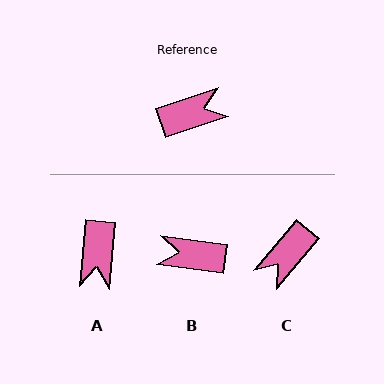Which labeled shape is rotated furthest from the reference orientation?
B, about 154 degrees away.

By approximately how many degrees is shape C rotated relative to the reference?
Approximately 149 degrees clockwise.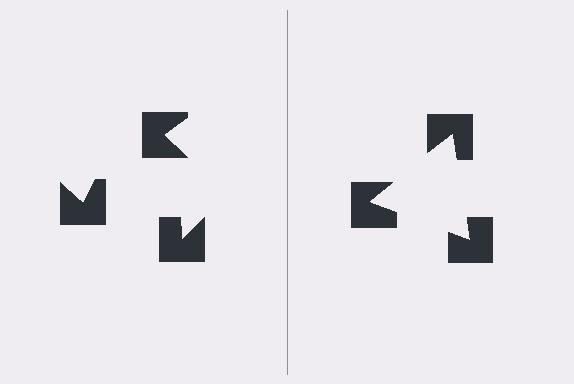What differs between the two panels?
The notched squares are positioned identically on both sides; only the wedge orientations differ. On the right they align to a triangle; on the left they are misaligned.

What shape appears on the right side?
An illusory triangle.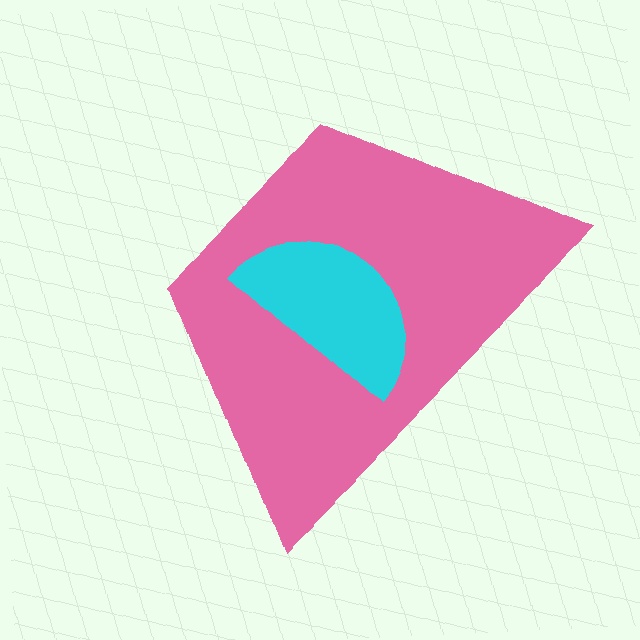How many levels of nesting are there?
2.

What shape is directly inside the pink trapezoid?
The cyan semicircle.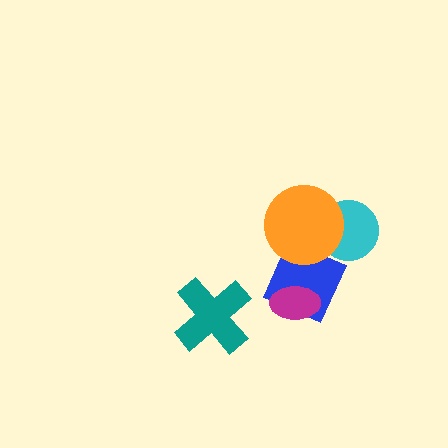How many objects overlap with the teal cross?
0 objects overlap with the teal cross.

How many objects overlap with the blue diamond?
3 objects overlap with the blue diamond.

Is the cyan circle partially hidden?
Yes, it is partially covered by another shape.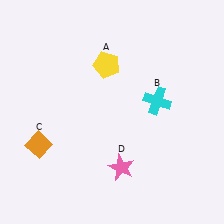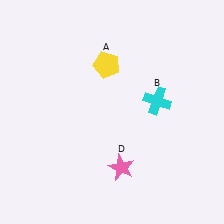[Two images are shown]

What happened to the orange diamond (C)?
The orange diamond (C) was removed in Image 2. It was in the bottom-left area of Image 1.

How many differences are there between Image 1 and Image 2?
There is 1 difference between the two images.